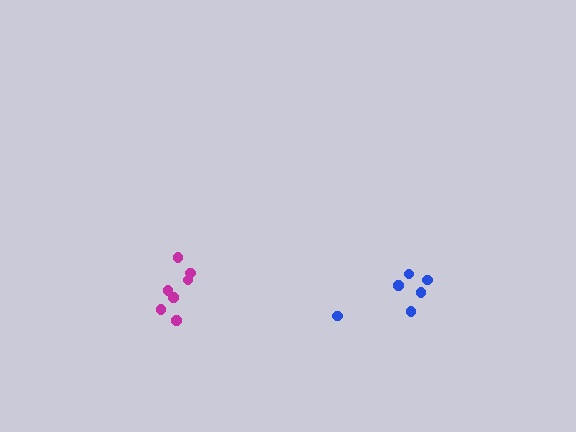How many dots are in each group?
Group 1: 7 dots, Group 2: 6 dots (13 total).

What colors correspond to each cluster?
The clusters are colored: magenta, blue.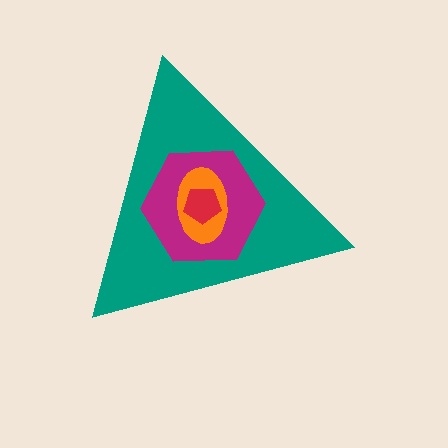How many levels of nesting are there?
4.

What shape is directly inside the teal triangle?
The magenta hexagon.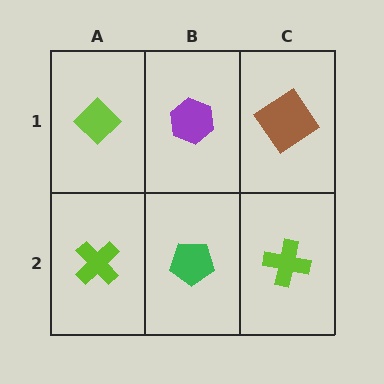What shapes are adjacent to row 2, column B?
A purple hexagon (row 1, column B), a lime cross (row 2, column A), a lime cross (row 2, column C).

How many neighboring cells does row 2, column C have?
2.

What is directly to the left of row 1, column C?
A purple hexagon.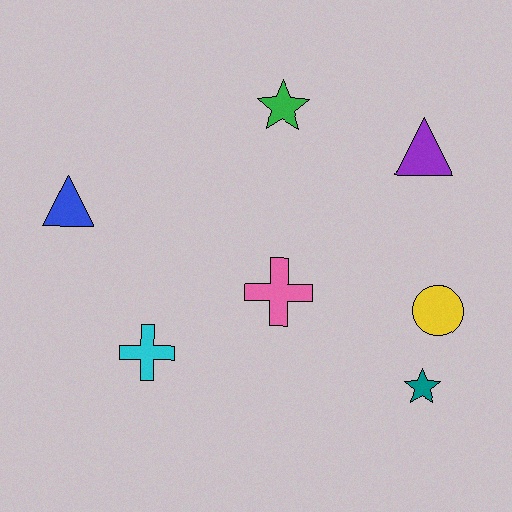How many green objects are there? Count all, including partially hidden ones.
There is 1 green object.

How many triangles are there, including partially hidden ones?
There are 2 triangles.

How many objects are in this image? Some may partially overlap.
There are 7 objects.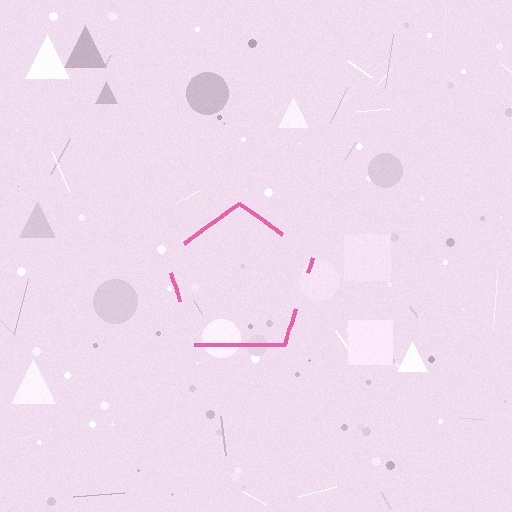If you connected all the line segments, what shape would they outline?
They would outline a pentagon.